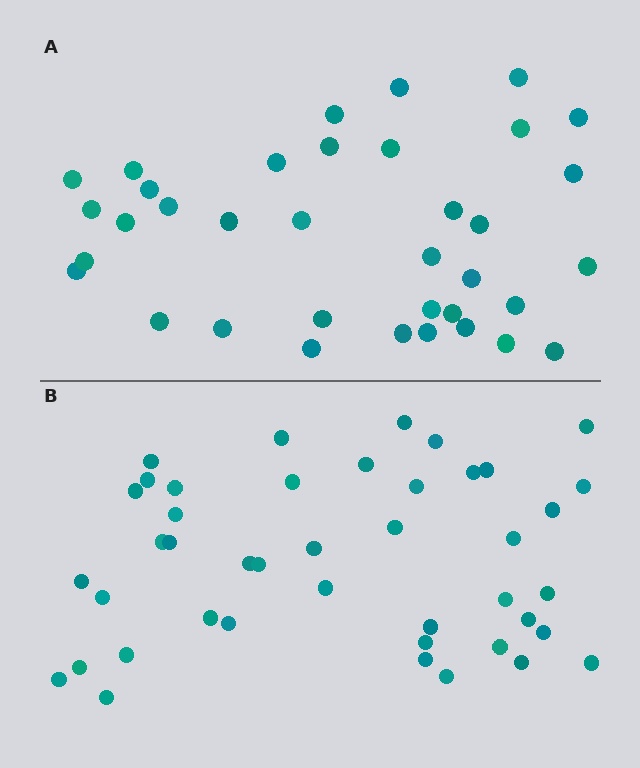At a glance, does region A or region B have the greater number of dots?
Region B (the bottom region) has more dots.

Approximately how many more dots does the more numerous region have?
Region B has roughly 8 or so more dots than region A.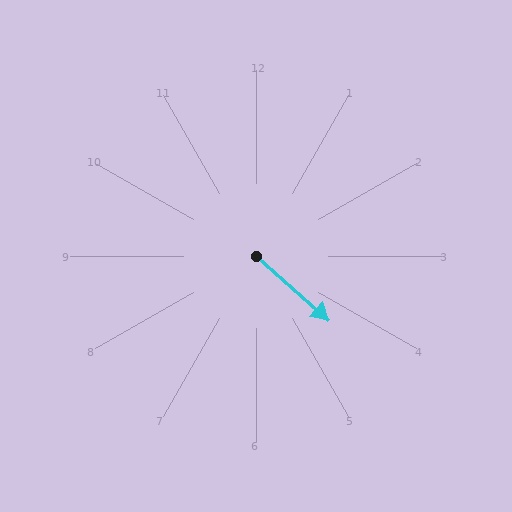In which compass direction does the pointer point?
Southeast.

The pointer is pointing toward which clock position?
Roughly 4 o'clock.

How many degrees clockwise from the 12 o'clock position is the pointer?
Approximately 132 degrees.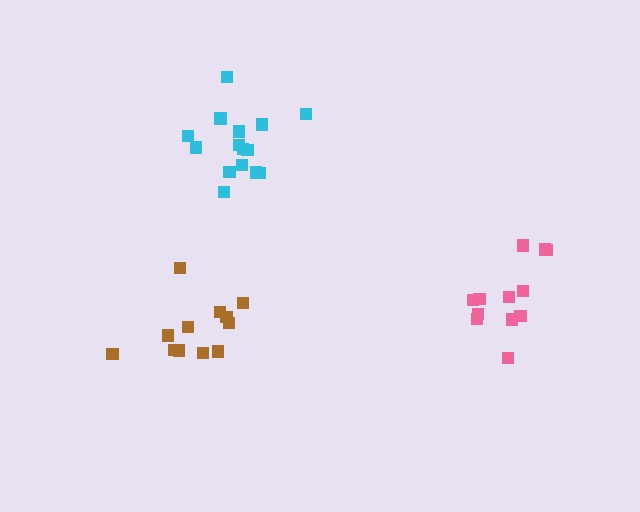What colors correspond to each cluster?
The clusters are colored: brown, cyan, pink.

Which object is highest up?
The cyan cluster is topmost.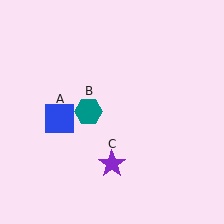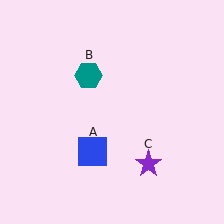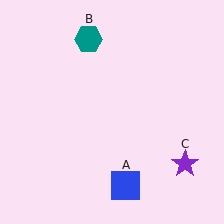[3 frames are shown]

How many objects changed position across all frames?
3 objects changed position: blue square (object A), teal hexagon (object B), purple star (object C).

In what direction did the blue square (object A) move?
The blue square (object A) moved down and to the right.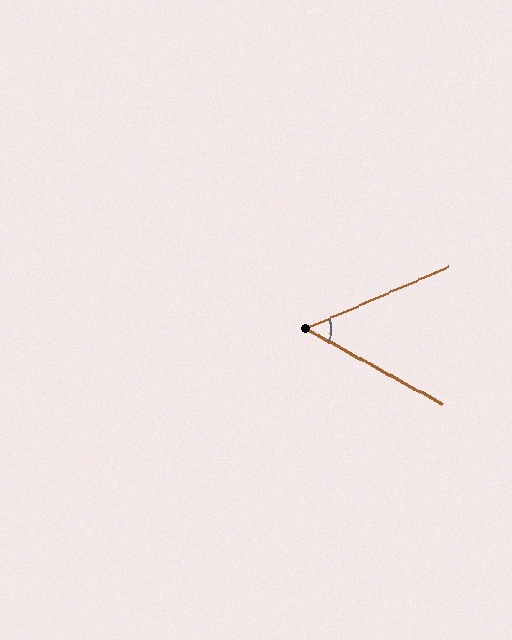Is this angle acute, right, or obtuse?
It is acute.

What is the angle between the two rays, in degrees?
Approximately 53 degrees.